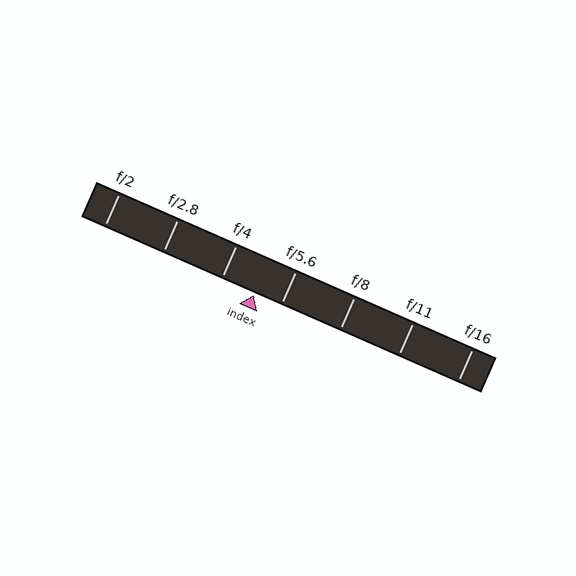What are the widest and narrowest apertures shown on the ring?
The widest aperture shown is f/2 and the narrowest is f/16.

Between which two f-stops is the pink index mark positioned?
The index mark is between f/4 and f/5.6.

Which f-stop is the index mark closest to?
The index mark is closest to f/5.6.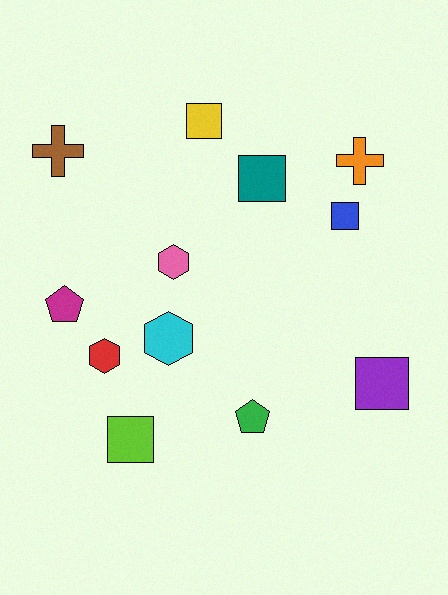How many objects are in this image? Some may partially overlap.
There are 12 objects.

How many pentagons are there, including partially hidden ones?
There are 2 pentagons.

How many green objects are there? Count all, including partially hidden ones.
There is 1 green object.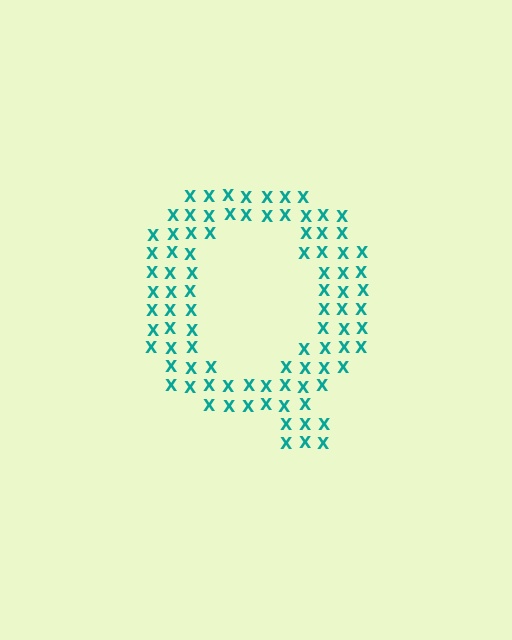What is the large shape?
The large shape is the letter Q.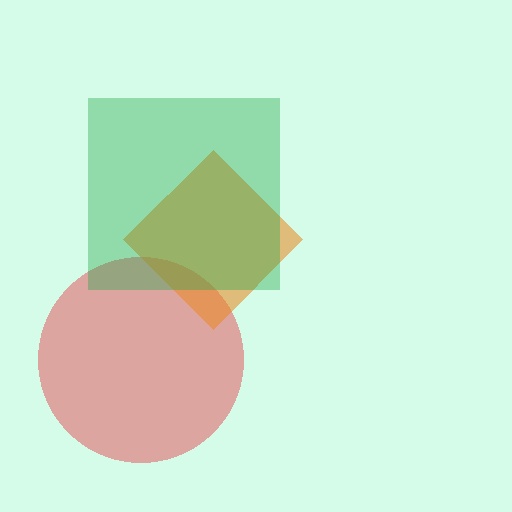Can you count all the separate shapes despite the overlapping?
Yes, there are 3 separate shapes.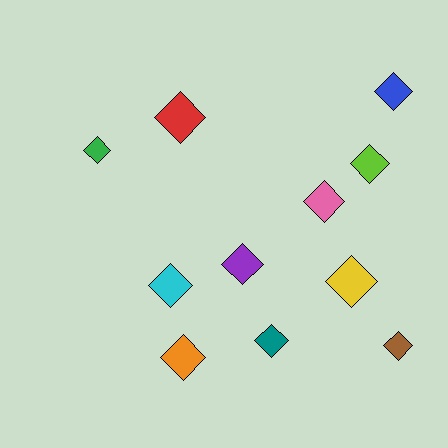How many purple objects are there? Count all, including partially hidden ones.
There is 1 purple object.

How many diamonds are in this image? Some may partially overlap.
There are 11 diamonds.